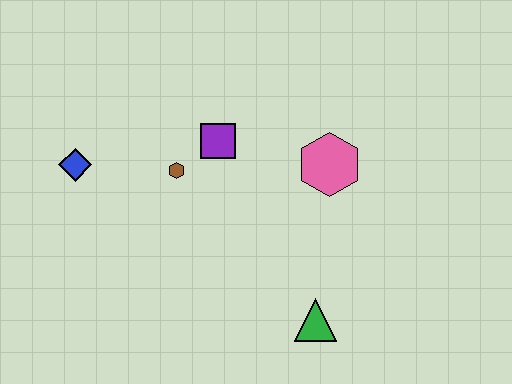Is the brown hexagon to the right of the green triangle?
No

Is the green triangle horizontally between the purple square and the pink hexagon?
Yes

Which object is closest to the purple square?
The brown hexagon is closest to the purple square.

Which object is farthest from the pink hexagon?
The blue diamond is farthest from the pink hexagon.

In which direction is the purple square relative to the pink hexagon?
The purple square is to the left of the pink hexagon.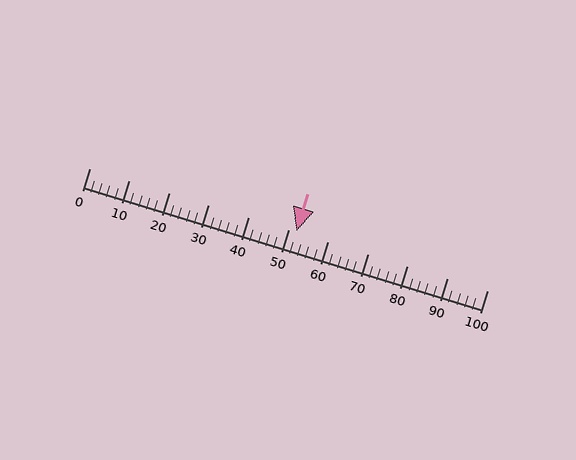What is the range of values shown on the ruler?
The ruler shows values from 0 to 100.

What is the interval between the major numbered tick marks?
The major tick marks are spaced 10 units apart.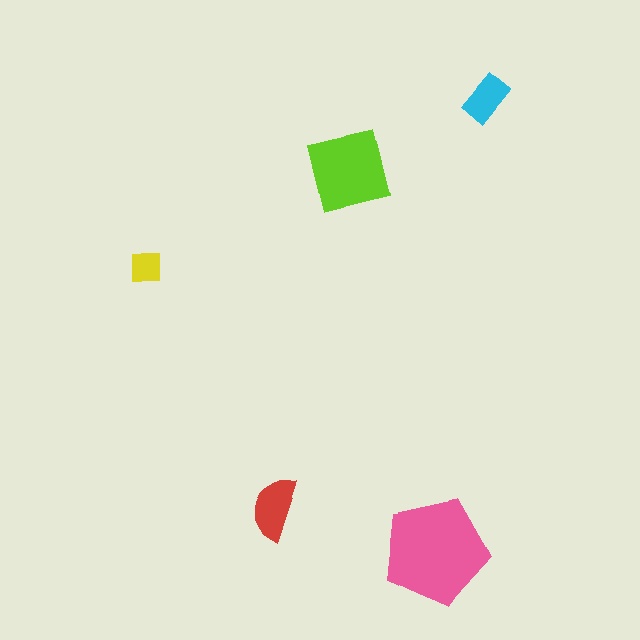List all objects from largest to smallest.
The pink pentagon, the lime square, the red semicircle, the cyan rectangle, the yellow square.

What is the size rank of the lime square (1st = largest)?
2nd.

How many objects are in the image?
There are 5 objects in the image.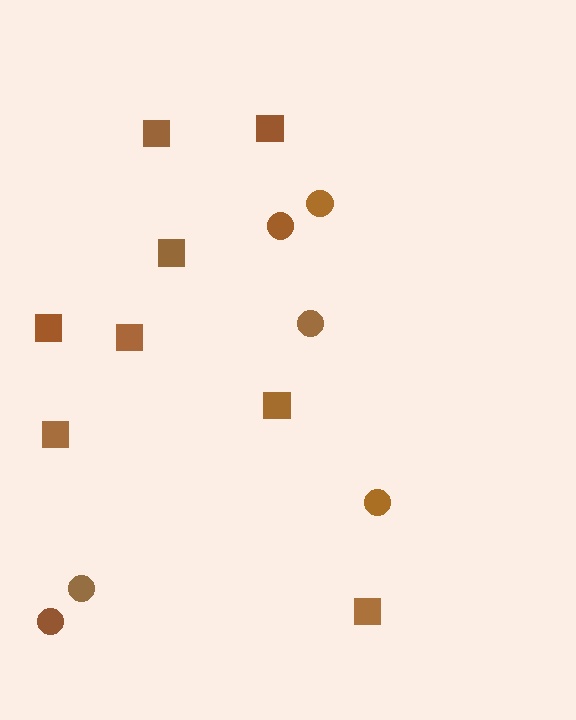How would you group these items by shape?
There are 2 groups: one group of circles (6) and one group of squares (8).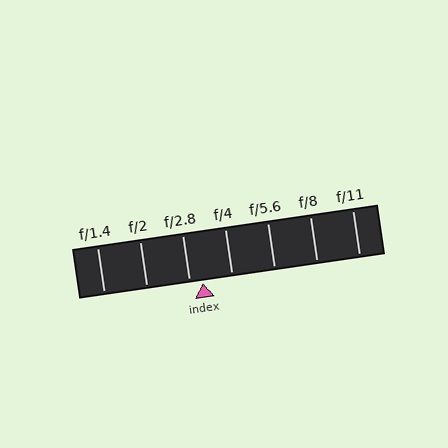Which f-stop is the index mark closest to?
The index mark is closest to f/2.8.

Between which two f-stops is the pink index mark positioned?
The index mark is between f/2.8 and f/4.